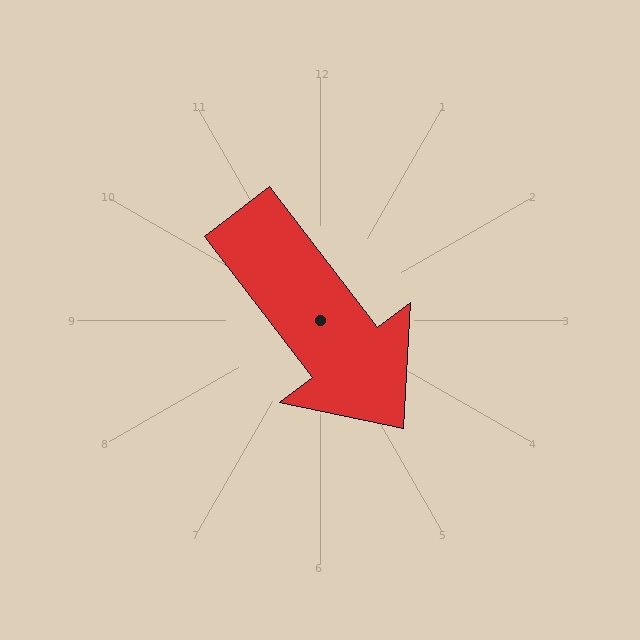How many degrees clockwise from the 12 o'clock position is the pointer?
Approximately 143 degrees.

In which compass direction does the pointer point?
Southeast.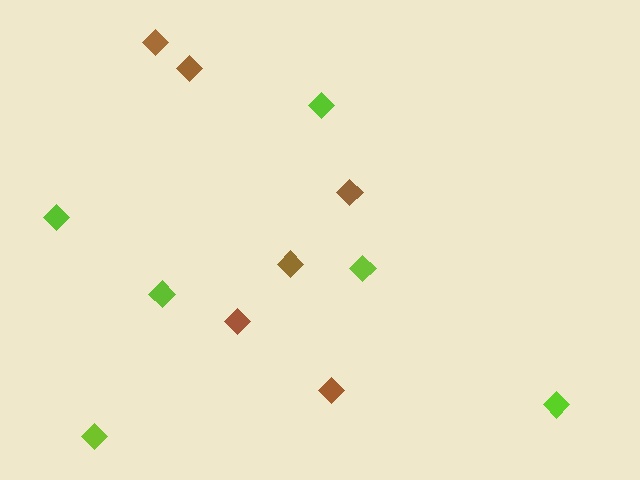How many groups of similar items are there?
There are 2 groups: one group of lime diamonds (6) and one group of brown diamonds (6).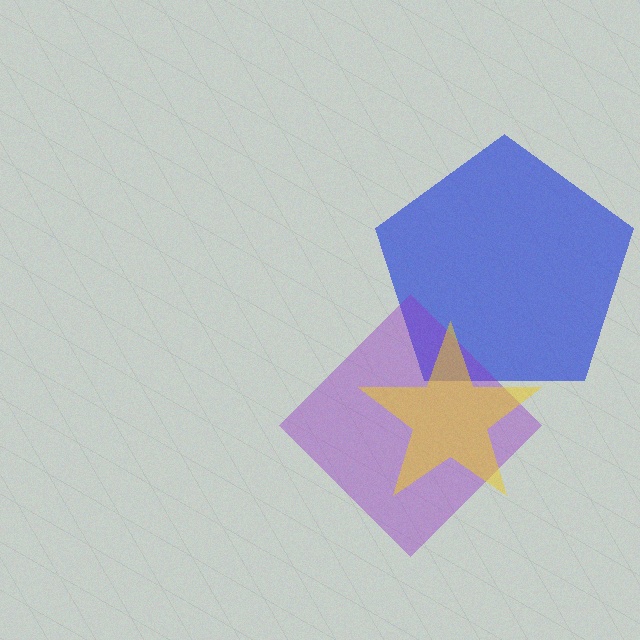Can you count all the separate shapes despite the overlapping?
Yes, there are 3 separate shapes.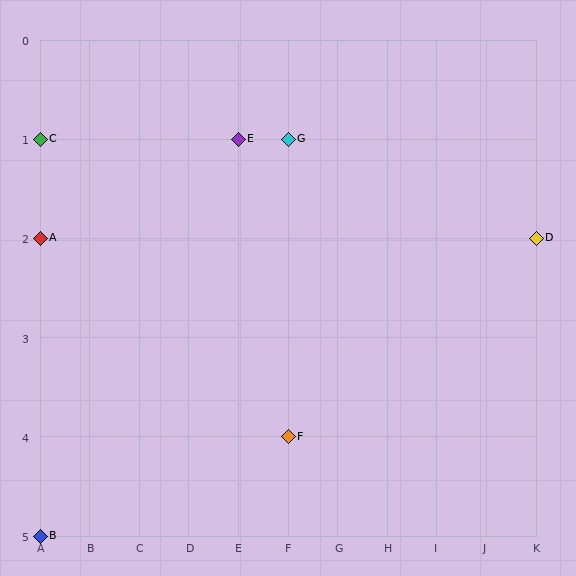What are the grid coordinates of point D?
Point D is at grid coordinates (K, 2).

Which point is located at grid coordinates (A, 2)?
Point A is at (A, 2).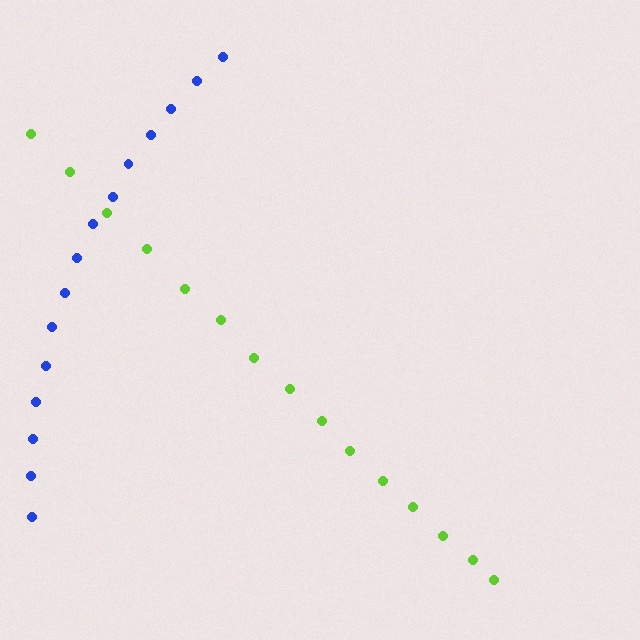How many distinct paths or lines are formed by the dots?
There are 2 distinct paths.